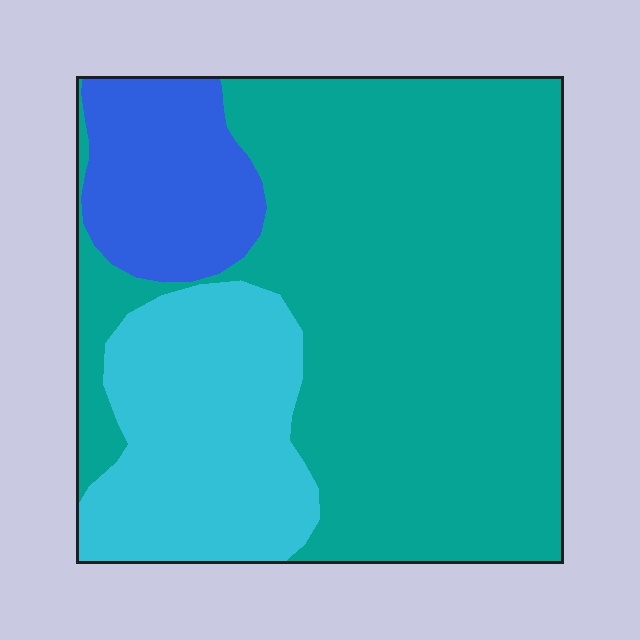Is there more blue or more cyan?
Cyan.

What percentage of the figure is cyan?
Cyan takes up about one quarter (1/4) of the figure.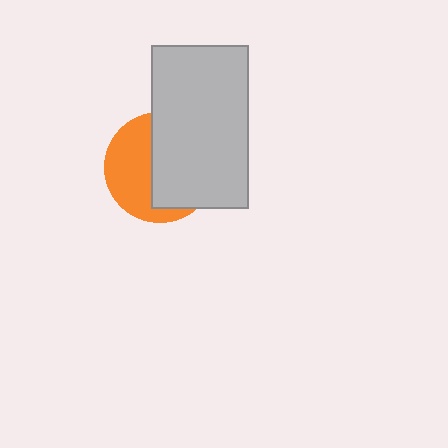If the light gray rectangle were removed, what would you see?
You would see the complete orange circle.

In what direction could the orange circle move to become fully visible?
The orange circle could move left. That would shift it out from behind the light gray rectangle entirely.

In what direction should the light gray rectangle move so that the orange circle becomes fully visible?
The light gray rectangle should move right. That is the shortest direction to clear the overlap and leave the orange circle fully visible.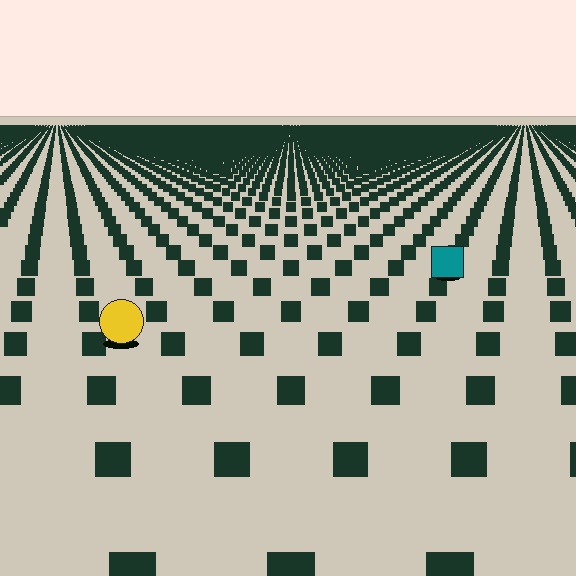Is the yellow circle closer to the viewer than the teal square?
Yes. The yellow circle is closer — you can tell from the texture gradient: the ground texture is coarser near it.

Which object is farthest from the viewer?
The teal square is farthest from the viewer. It appears smaller and the ground texture around it is denser.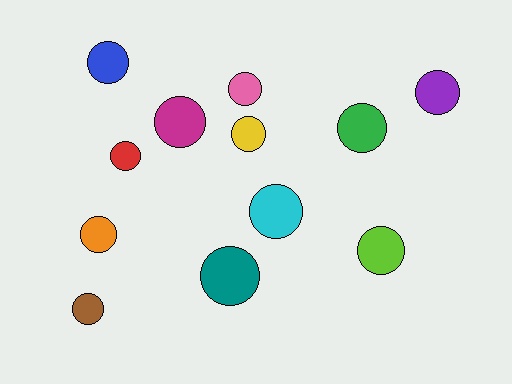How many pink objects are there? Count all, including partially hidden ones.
There is 1 pink object.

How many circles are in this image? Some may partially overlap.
There are 12 circles.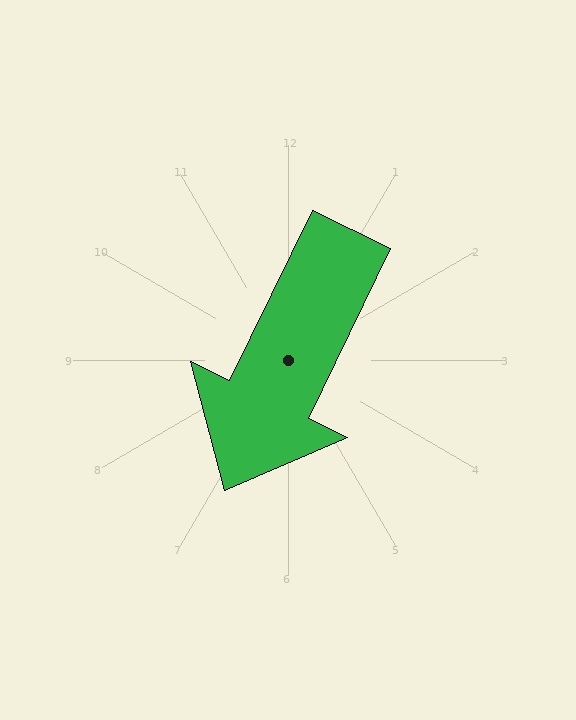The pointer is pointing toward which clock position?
Roughly 7 o'clock.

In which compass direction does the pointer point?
Southwest.